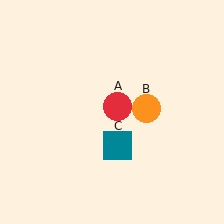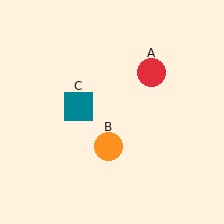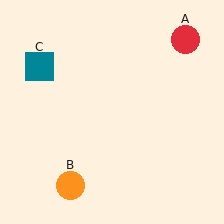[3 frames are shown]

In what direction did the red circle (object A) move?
The red circle (object A) moved up and to the right.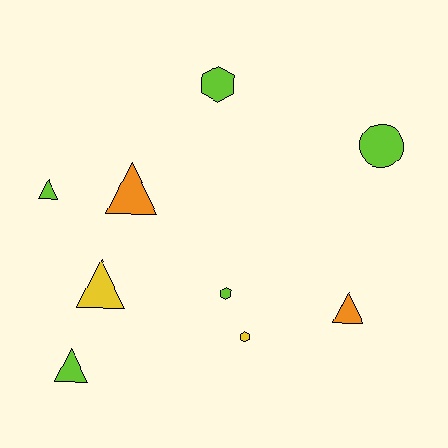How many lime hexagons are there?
There are 2 lime hexagons.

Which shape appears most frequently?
Triangle, with 5 objects.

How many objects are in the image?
There are 9 objects.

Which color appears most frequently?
Lime, with 5 objects.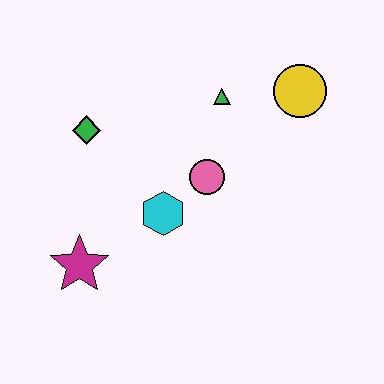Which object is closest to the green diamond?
The cyan hexagon is closest to the green diamond.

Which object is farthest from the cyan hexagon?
The yellow circle is farthest from the cyan hexagon.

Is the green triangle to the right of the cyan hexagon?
Yes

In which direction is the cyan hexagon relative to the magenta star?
The cyan hexagon is to the right of the magenta star.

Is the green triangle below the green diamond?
No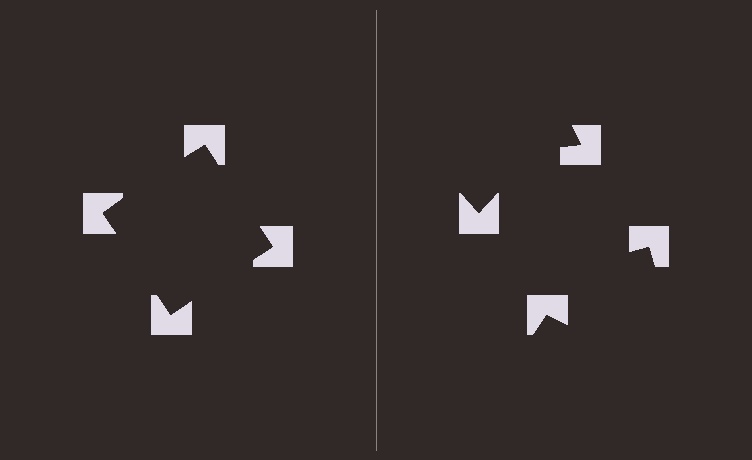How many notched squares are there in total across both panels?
8 — 4 on each side.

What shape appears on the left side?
An illusory square.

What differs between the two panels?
The notched squares are positioned identically on both sides; only the wedge orientations differ. On the left they align to a square; on the right they are misaligned.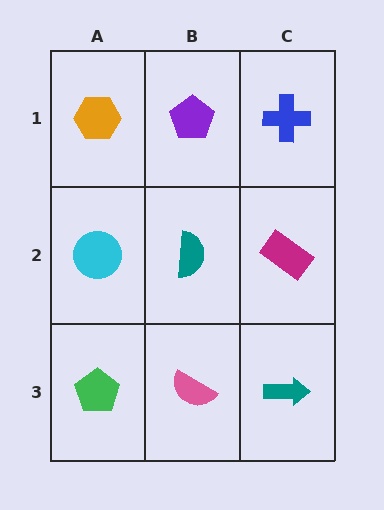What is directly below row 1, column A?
A cyan circle.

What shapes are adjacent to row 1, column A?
A cyan circle (row 2, column A), a purple pentagon (row 1, column B).